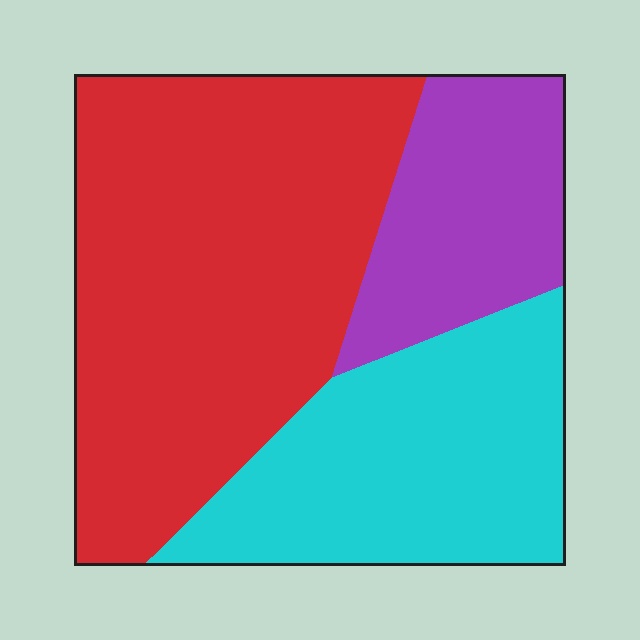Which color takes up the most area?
Red, at roughly 50%.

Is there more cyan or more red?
Red.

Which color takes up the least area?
Purple, at roughly 20%.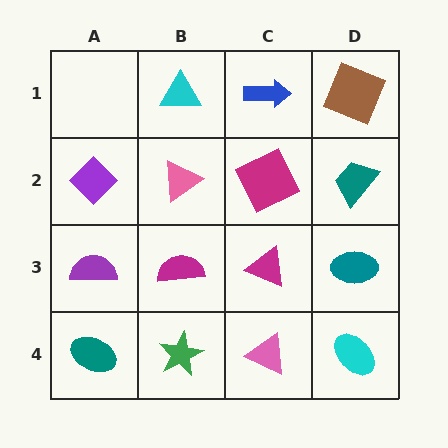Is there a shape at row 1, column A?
No, that cell is empty.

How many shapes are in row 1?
3 shapes.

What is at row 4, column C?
A pink triangle.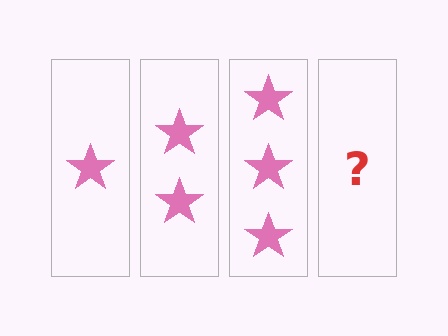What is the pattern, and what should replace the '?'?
The pattern is that each step adds one more star. The '?' should be 4 stars.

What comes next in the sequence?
The next element should be 4 stars.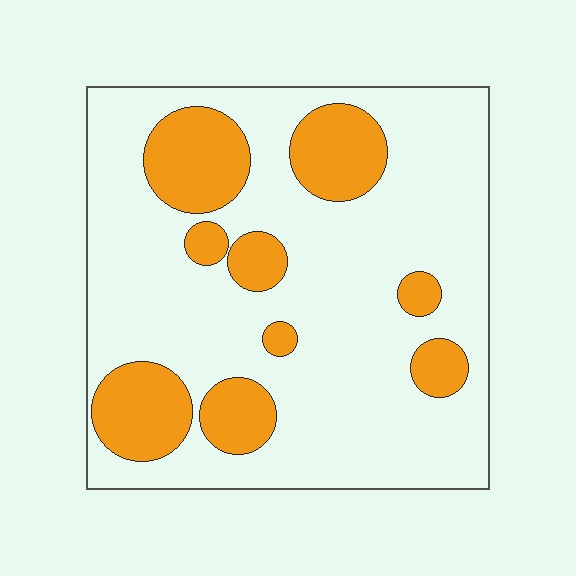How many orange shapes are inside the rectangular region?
9.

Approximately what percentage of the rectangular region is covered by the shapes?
Approximately 25%.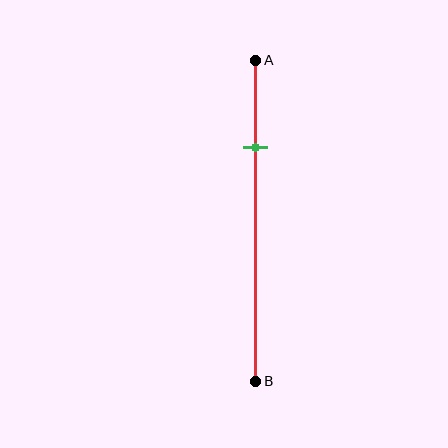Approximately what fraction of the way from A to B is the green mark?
The green mark is approximately 25% of the way from A to B.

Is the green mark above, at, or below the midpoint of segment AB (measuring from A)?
The green mark is above the midpoint of segment AB.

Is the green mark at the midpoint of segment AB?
No, the mark is at about 25% from A, not at the 50% midpoint.